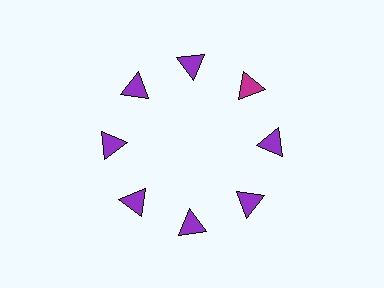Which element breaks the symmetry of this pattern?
The magenta triangle at roughly the 2 o'clock position breaks the symmetry. All other shapes are purple triangles.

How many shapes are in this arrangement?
There are 8 shapes arranged in a ring pattern.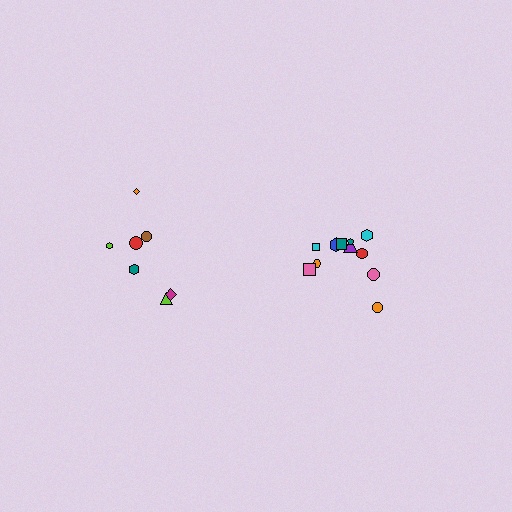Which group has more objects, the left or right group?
The right group.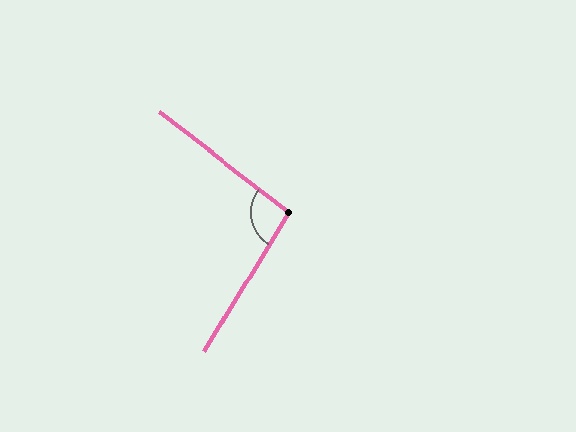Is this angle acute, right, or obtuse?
It is obtuse.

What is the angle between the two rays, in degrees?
Approximately 96 degrees.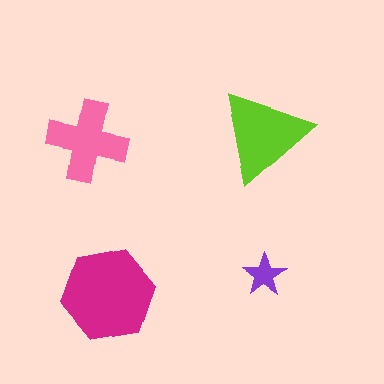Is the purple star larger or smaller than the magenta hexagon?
Smaller.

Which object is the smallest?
The purple star.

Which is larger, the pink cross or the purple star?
The pink cross.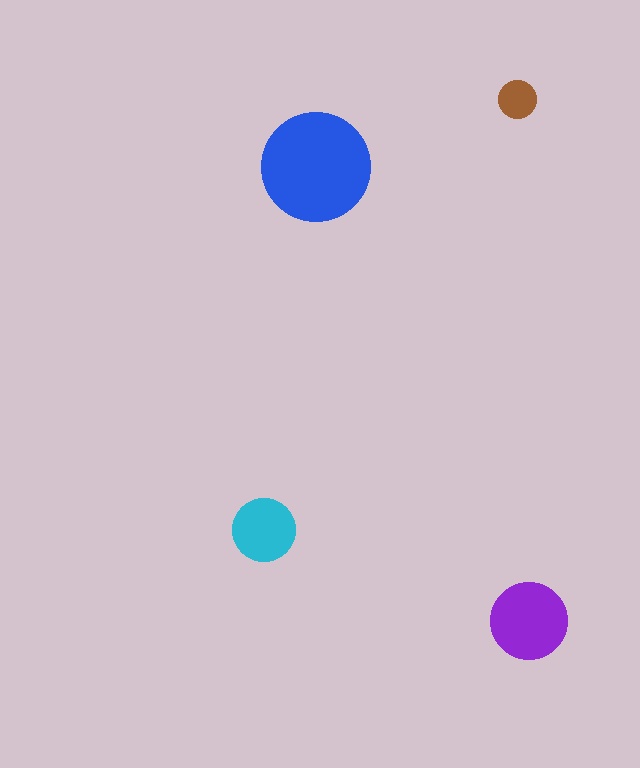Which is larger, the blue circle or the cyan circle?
The blue one.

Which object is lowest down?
The purple circle is bottommost.